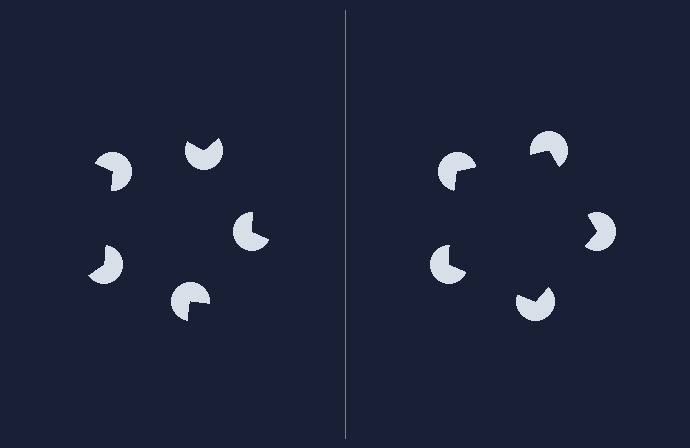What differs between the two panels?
The pac-man discs are positioned identically on both sides; only the wedge orientations differ. On the right they align to a pentagon; on the left they are misaligned.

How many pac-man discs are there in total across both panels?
10 — 5 on each side.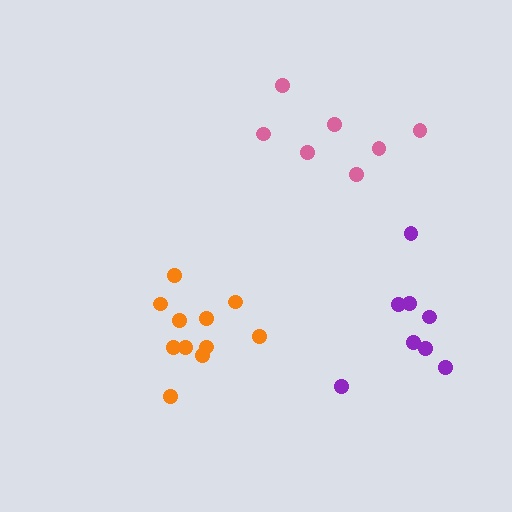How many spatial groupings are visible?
There are 3 spatial groupings.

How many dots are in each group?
Group 1: 11 dots, Group 2: 7 dots, Group 3: 8 dots (26 total).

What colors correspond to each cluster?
The clusters are colored: orange, pink, purple.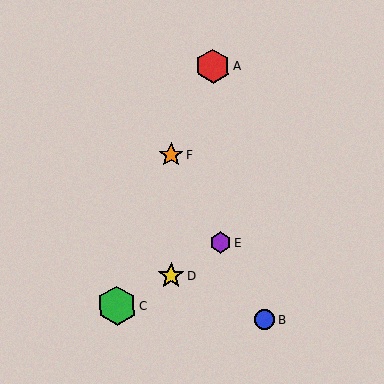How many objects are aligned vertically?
2 objects (D, F) are aligned vertically.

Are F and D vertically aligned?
Yes, both are at x≈171.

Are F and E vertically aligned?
No, F is at x≈171 and E is at x≈221.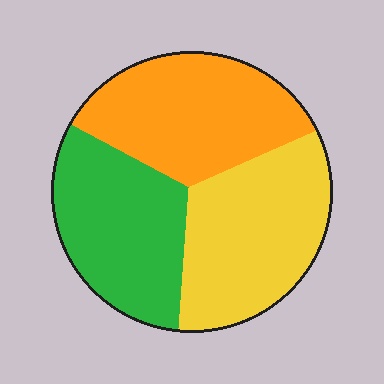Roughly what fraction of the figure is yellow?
Yellow covers around 35% of the figure.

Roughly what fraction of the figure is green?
Green covers roughly 30% of the figure.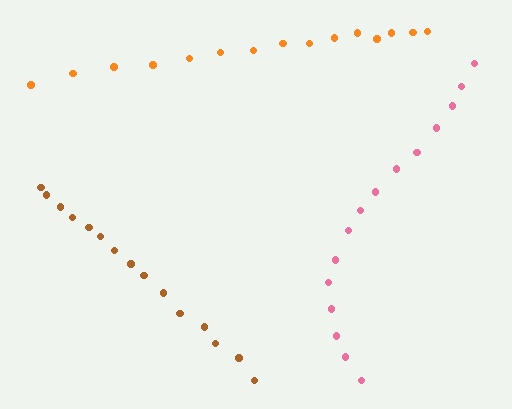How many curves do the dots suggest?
There are 3 distinct paths.